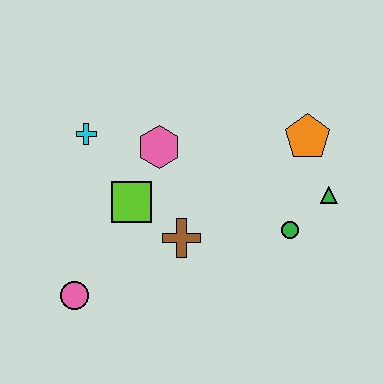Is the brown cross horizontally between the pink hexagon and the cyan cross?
No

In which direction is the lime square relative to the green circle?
The lime square is to the left of the green circle.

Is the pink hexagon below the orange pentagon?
Yes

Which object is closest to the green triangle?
The green circle is closest to the green triangle.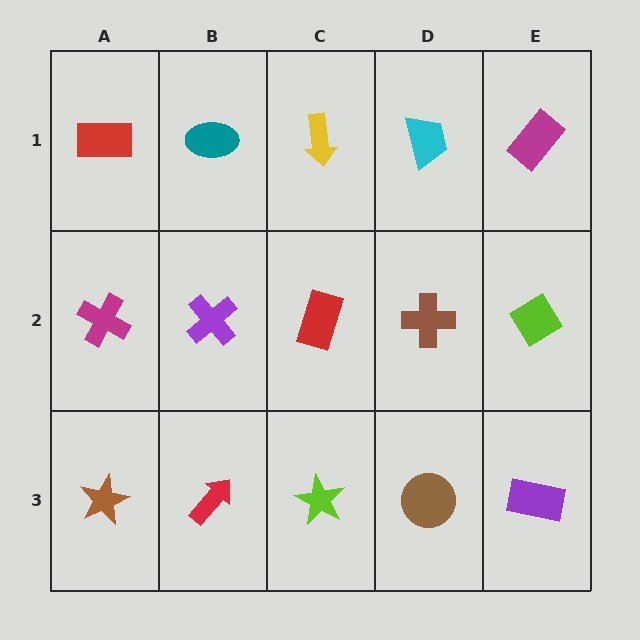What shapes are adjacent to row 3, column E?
A lime diamond (row 2, column E), a brown circle (row 3, column D).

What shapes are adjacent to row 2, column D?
A cyan trapezoid (row 1, column D), a brown circle (row 3, column D), a red rectangle (row 2, column C), a lime diamond (row 2, column E).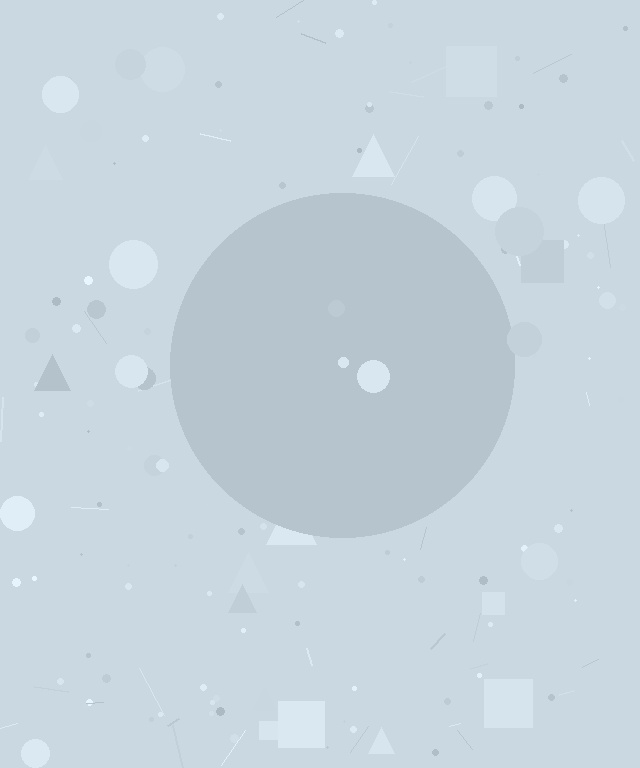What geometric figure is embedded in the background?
A circle is embedded in the background.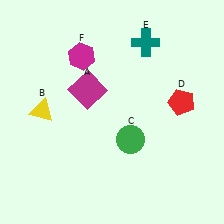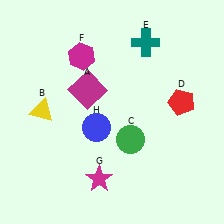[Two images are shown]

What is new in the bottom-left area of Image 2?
A magenta star (G) was added in the bottom-left area of Image 2.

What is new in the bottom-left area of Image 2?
A blue circle (H) was added in the bottom-left area of Image 2.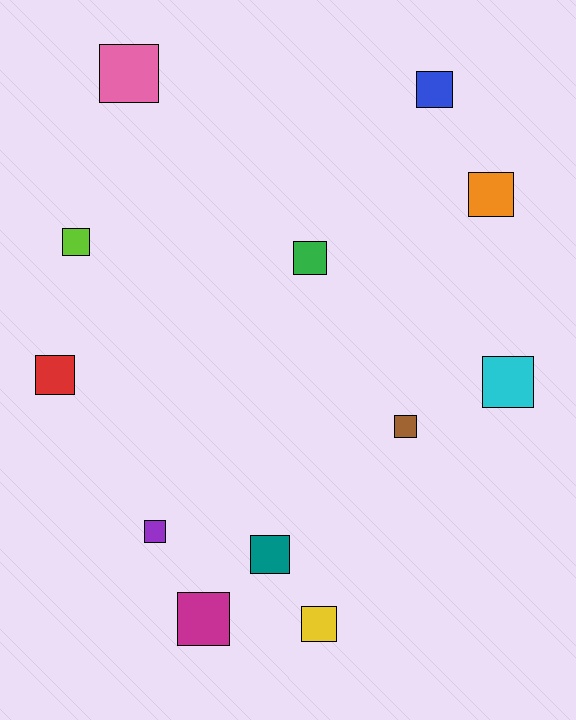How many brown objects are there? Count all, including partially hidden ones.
There is 1 brown object.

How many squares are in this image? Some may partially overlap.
There are 12 squares.